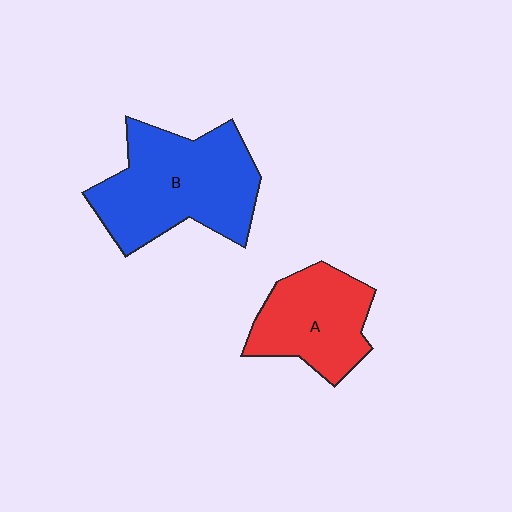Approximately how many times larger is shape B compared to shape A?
Approximately 1.5 times.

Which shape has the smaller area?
Shape A (red).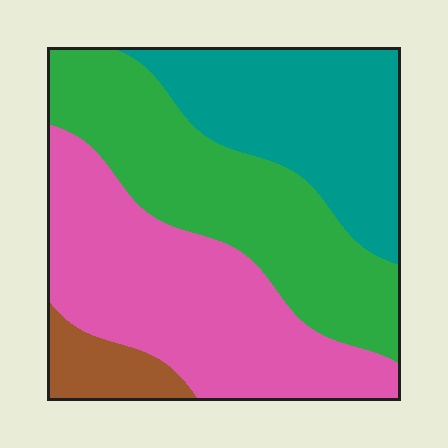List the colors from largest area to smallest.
From largest to smallest: pink, green, teal, brown.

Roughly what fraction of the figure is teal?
Teal takes up about one quarter (1/4) of the figure.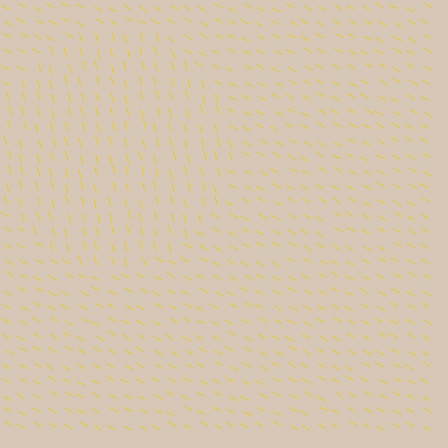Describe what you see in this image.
The image is filled with small yellow line segments. A circle region in the image has lines oriented differently from the surrounding lines, creating a visible texture boundary.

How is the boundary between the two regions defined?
The boundary is defined purely by a change in line orientation (approximately 45 degrees difference). All lines are the same color and thickness.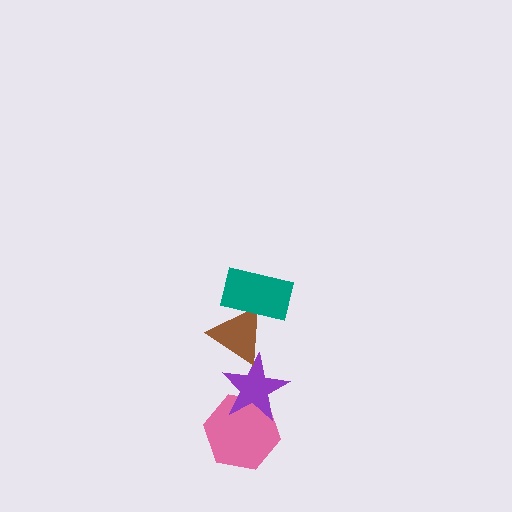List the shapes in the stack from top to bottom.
From top to bottom: the teal rectangle, the brown triangle, the purple star, the pink hexagon.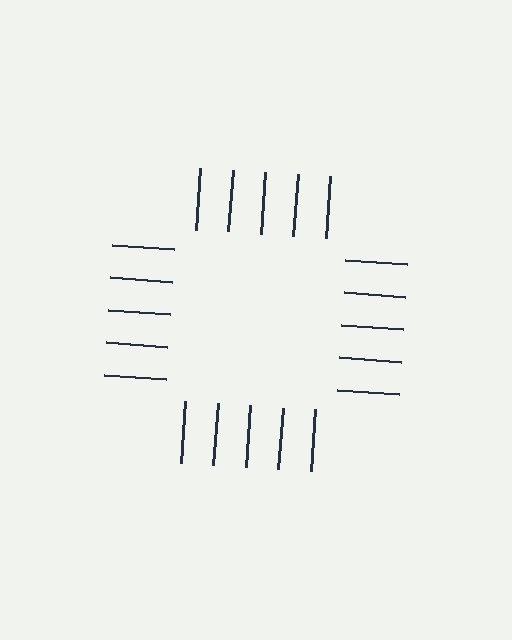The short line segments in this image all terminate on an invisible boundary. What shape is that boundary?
An illusory square — the line segments terminate on its edges but no continuous stroke is drawn.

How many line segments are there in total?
20 — 5 along each of the 4 edges.